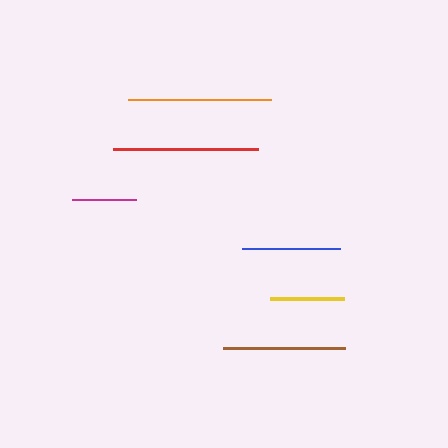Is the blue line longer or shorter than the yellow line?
The blue line is longer than the yellow line.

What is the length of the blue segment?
The blue segment is approximately 98 pixels long.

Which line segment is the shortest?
The magenta line is the shortest at approximately 64 pixels.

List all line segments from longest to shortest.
From longest to shortest: red, orange, brown, blue, yellow, magenta.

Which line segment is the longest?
The red line is the longest at approximately 145 pixels.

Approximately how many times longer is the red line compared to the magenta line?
The red line is approximately 2.3 times the length of the magenta line.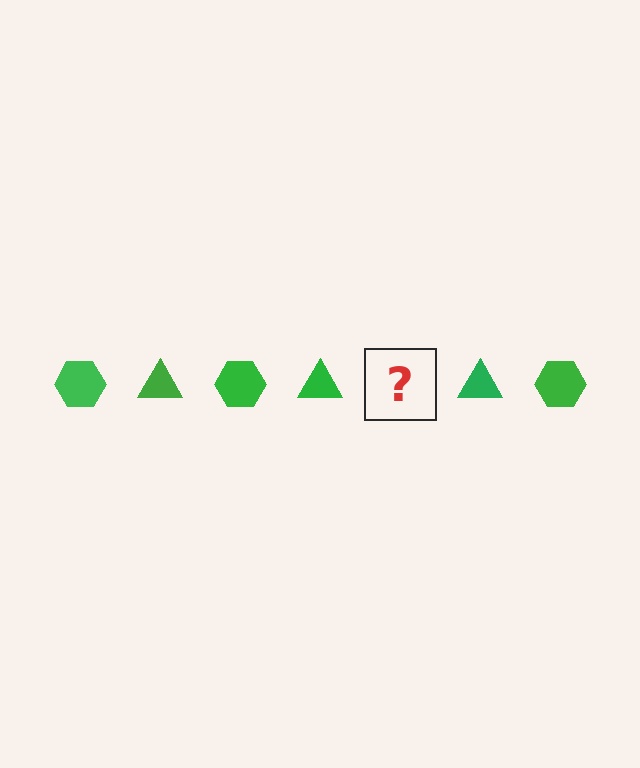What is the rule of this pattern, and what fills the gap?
The rule is that the pattern cycles through hexagon, triangle shapes in green. The gap should be filled with a green hexagon.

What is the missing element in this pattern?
The missing element is a green hexagon.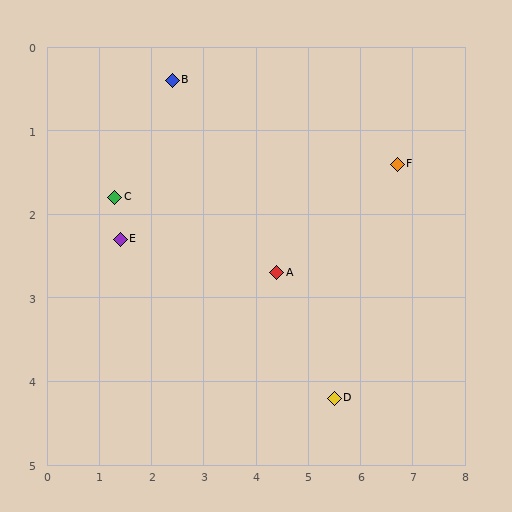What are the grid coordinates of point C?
Point C is at approximately (1.3, 1.8).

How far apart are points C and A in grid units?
Points C and A are about 3.2 grid units apart.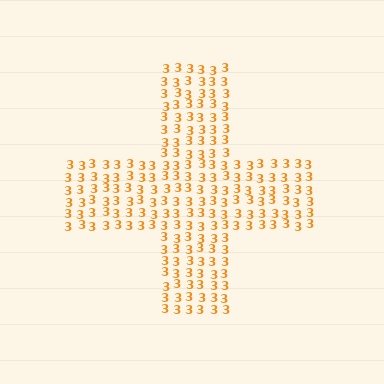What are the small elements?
The small elements are digit 3's.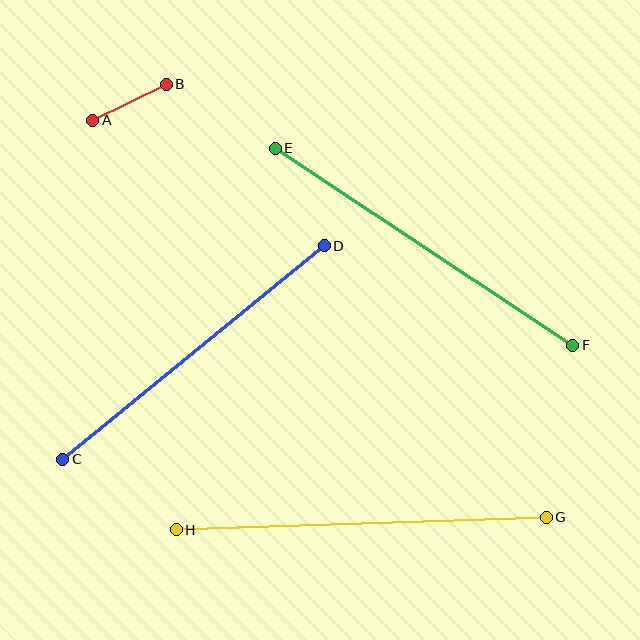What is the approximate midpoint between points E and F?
The midpoint is at approximately (424, 247) pixels.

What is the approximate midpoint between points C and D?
The midpoint is at approximately (194, 353) pixels.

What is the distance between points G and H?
The distance is approximately 370 pixels.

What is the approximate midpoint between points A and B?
The midpoint is at approximately (130, 102) pixels.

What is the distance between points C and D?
The distance is approximately 338 pixels.